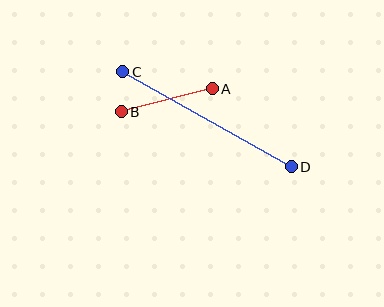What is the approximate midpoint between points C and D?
The midpoint is at approximately (207, 119) pixels.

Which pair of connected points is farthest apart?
Points C and D are farthest apart.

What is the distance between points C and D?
The distance is approximately 194 pixels.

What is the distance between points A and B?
The distance is approximately 93 pixels.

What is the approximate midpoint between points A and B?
The midpoint is at approximately (167, 100) pixels.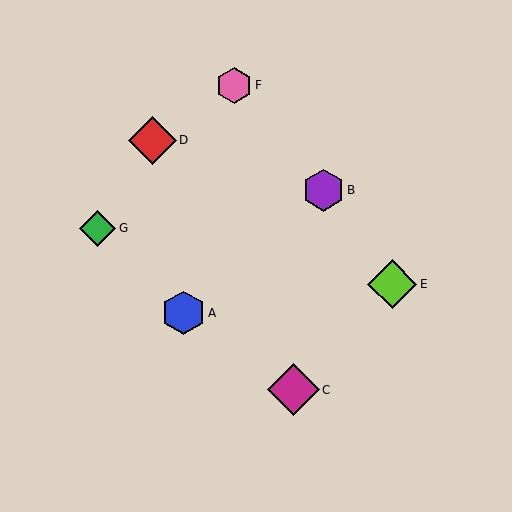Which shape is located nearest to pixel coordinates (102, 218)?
The green diamond (labeled G) at (97, 228) is nearest to that location.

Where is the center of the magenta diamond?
The center of the magenta diamond is at (294, 390).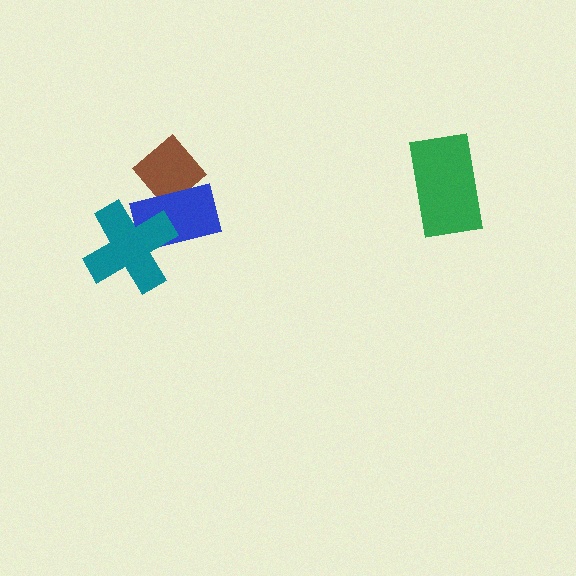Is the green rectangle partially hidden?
No, no other shape covers it.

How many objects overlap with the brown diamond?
1 object overlaps with the brown diamond.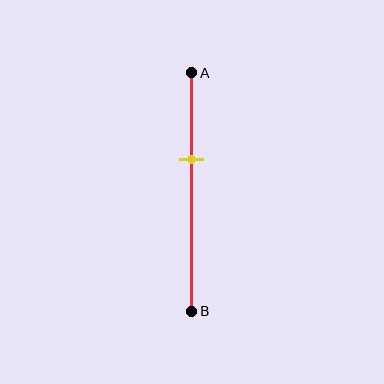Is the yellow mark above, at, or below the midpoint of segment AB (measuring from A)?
The yellow mark is above the midpoint of segment AB.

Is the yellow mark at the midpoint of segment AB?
No, the mark is at about 35% from A, not at the 50% midpoint.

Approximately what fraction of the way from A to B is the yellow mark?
The yellow mark is approximately 35% of the way from A to B.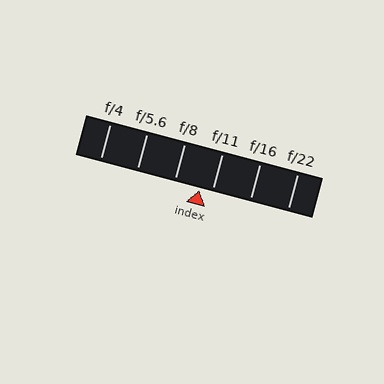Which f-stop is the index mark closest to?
The index mark is closest to f/11.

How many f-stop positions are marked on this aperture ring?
There are 6 f-stop positions marked.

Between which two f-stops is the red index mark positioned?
The index mark is between f/8 and f/11.